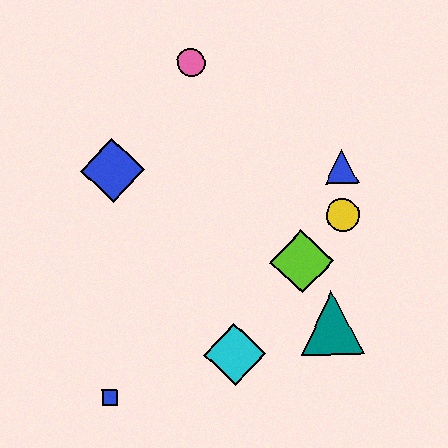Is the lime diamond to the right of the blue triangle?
No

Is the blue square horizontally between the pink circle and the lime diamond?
No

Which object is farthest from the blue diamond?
The teal triangle is farthest from the blue diamond.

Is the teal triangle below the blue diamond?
Yes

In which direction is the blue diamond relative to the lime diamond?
The blue diamond is to the left of the lime diamond.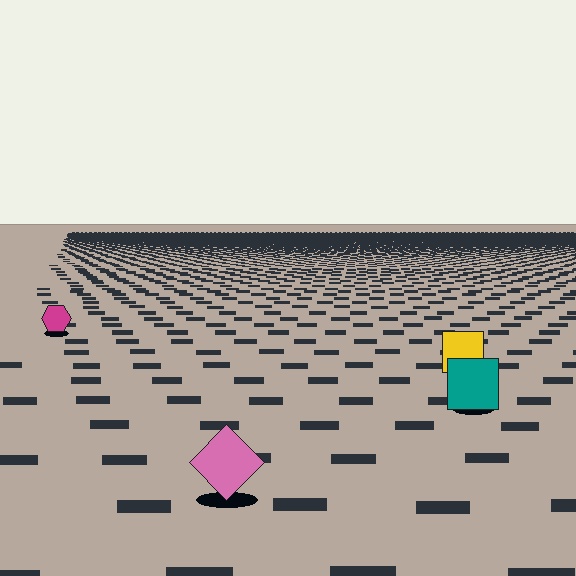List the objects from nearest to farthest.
From nearest to farthest: the pink diamond, the teal square, the yellow square, the magenta hexagon.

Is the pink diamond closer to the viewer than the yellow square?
Yes. The pink diamond is closer — you can tell from the texture gradient: the ground texture is coarser near it.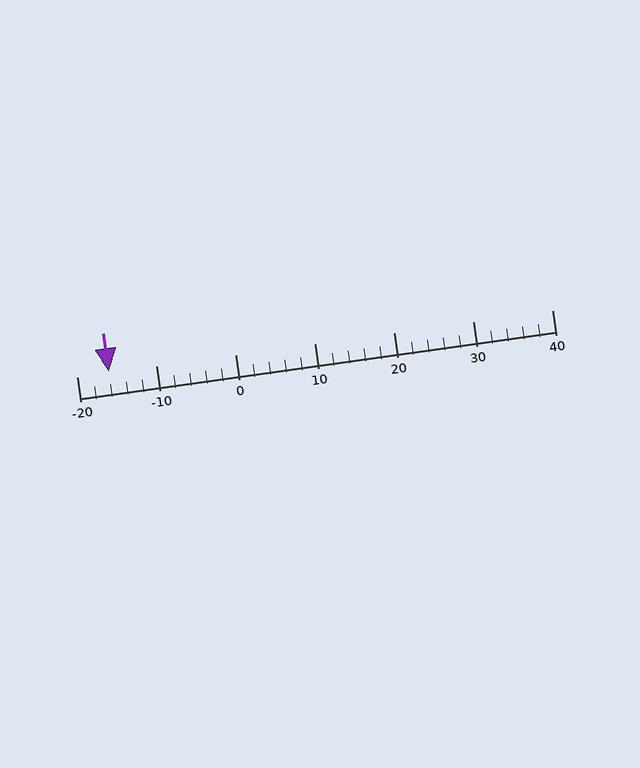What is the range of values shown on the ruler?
The ruler shows values from -20 to 40.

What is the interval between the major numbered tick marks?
The major tick marks are spaced 10 units apart.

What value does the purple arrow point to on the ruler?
The purple arrow points to approximately -16.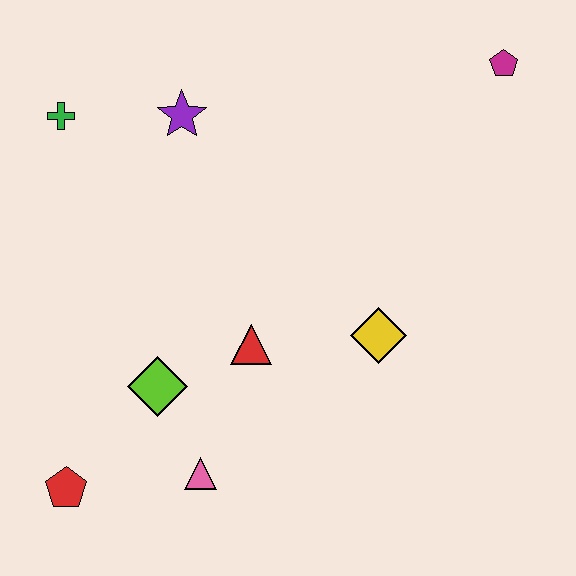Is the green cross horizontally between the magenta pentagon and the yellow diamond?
No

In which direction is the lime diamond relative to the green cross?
The lime diamond is below the green cross.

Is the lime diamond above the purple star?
No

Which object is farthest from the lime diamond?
The magenta pentagon is farthest from the lime diamond.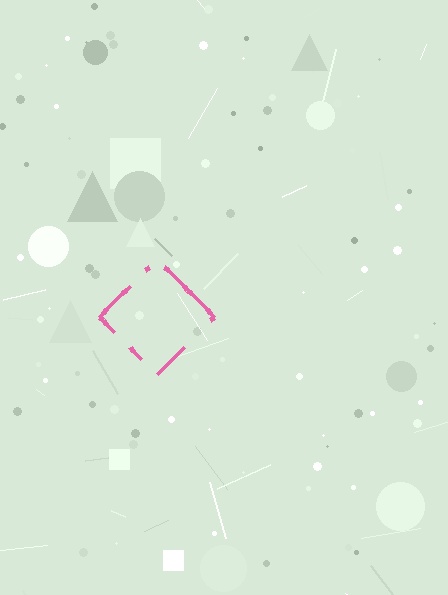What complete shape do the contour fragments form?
The contour fragments form a diamond.